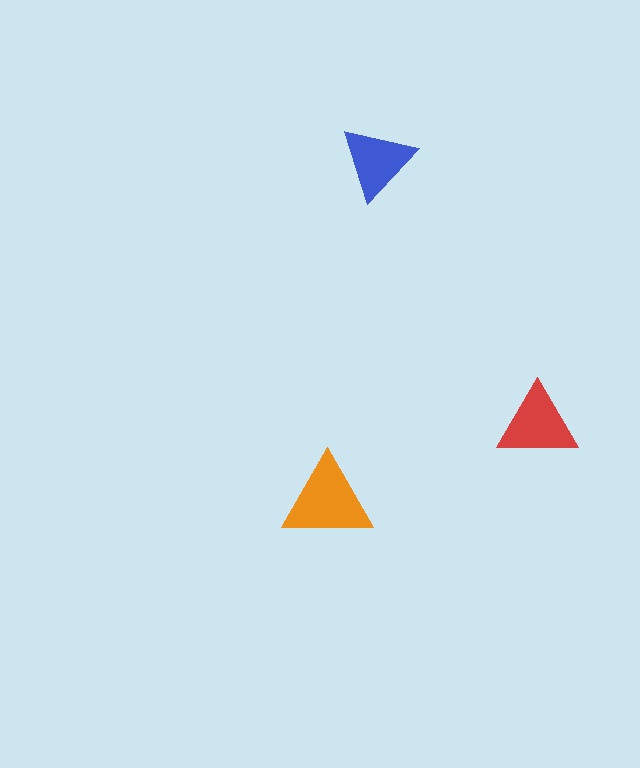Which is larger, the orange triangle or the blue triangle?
The orange one.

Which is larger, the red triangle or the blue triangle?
The red one.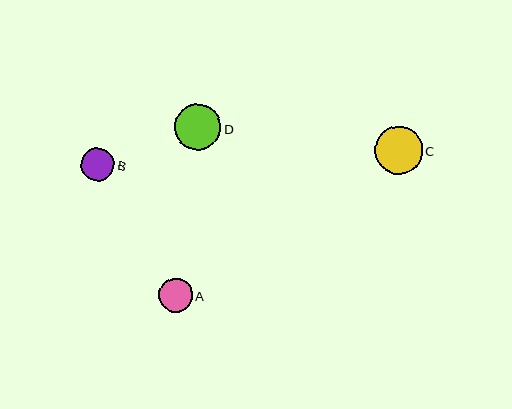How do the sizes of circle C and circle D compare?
Circle C and circle D are approximately the same size.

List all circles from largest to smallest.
From largest to smallest: C, D, A, B.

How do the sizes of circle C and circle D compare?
Circle C and circle D are approximately the same size.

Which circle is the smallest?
Circle B is the smallest with a size of approximately 33 pixels.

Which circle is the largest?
Circle C is the largest with a size of approximately 48 pixels.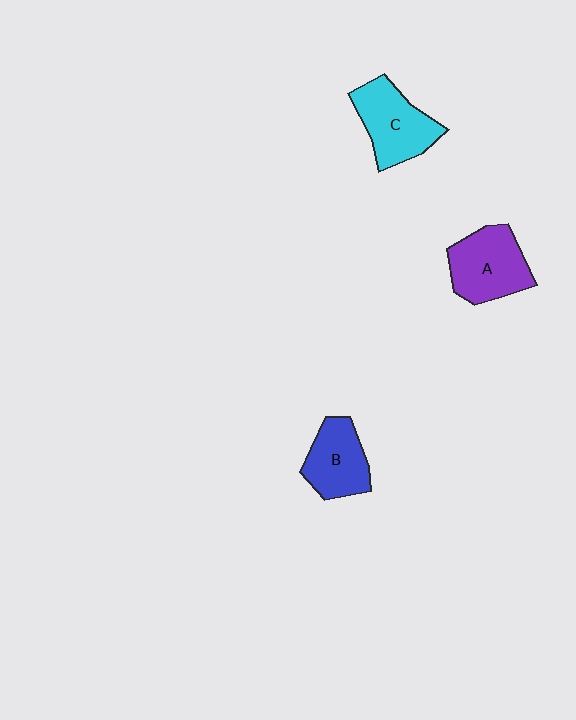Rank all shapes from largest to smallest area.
From largest to smallest: A (purple), C (cyan), B (blue).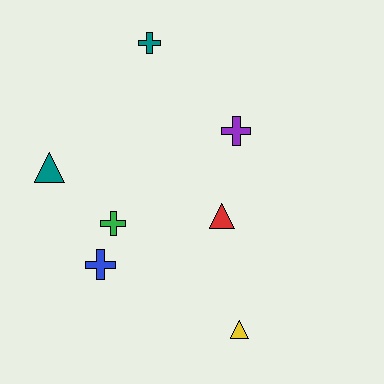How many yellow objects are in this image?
There is 1 yellow object.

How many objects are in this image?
There are 7 objects.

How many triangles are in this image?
There are 3 triangles.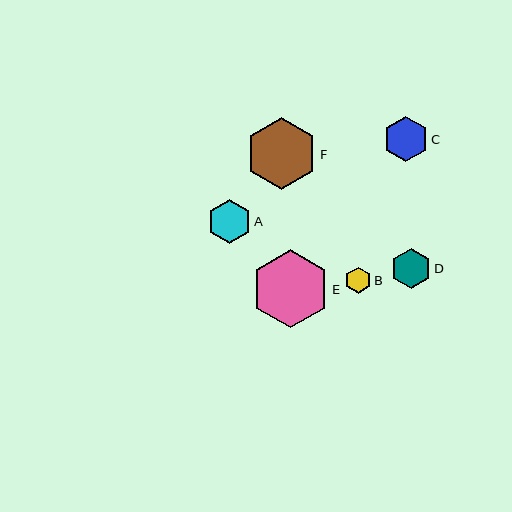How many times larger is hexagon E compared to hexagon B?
Hexagon E is approximately 3.0 times the size of hexagon B.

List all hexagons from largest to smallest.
From largest to smallest: E, F, C, A, D, B.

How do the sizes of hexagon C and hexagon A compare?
Hexagon C and hexagon A are approximately the same size.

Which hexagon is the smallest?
Hexagon B is the smallest with a size of approximately 26 pixels.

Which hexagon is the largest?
Hexagon E is the largest with a size of approximately 78 pixels.